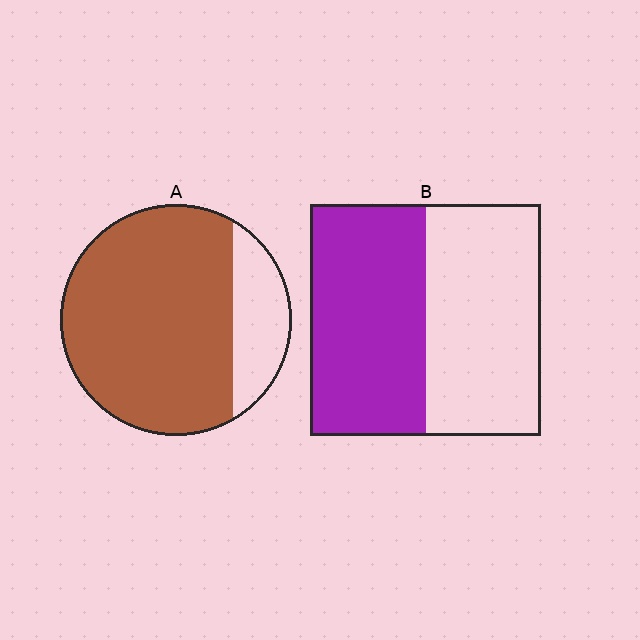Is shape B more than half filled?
Roughly half.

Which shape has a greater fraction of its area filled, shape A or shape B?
Shape A.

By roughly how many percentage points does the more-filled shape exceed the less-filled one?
By roughly 30 percentage points (A over B).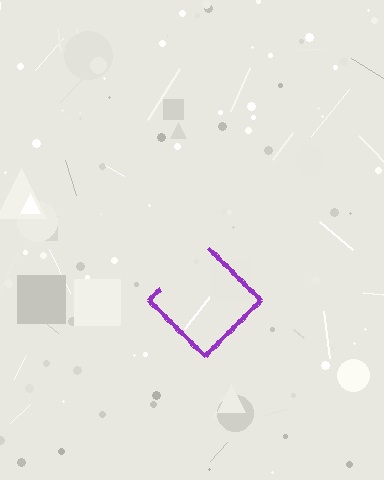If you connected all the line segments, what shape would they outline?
They would outline a diamond.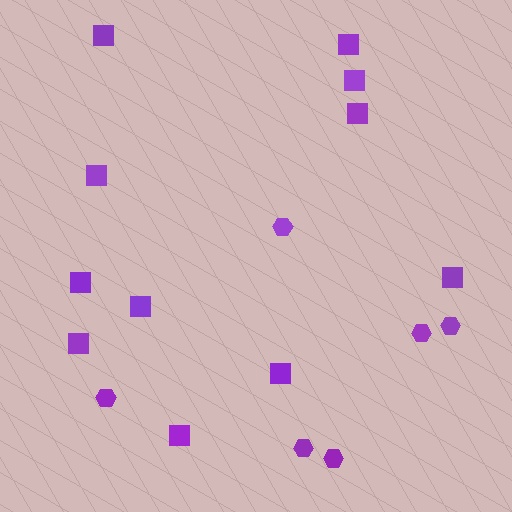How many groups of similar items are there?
There are 2 groups: one group of squares (11) and one group of hexagons (6).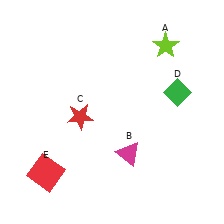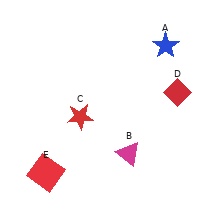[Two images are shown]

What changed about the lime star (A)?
In Image 1, A is lime. In Image 2, it changed to blue.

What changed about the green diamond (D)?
In Image 1, D is green. In Image 2, it changed to red.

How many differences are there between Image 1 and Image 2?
There are 2 differences between the two images.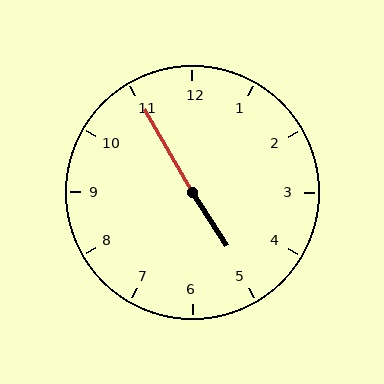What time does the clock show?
4:55.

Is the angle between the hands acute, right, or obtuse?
It is obtuse.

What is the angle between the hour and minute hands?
Approximately 178 degrees.